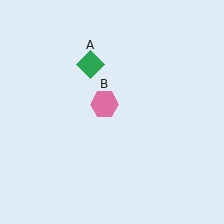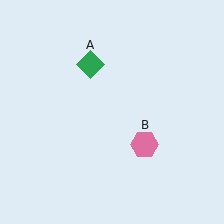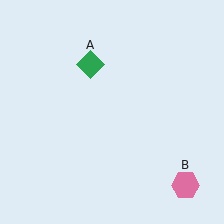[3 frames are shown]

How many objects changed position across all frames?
1 object changed position: pink hexagon (object B).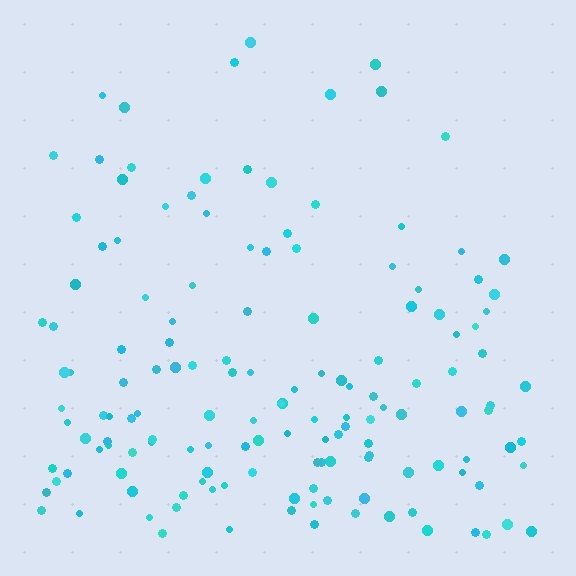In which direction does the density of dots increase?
From top to bottom, with the bottom side densest.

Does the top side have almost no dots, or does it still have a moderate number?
Still a moderate number, just noticeably fewer than the bottom.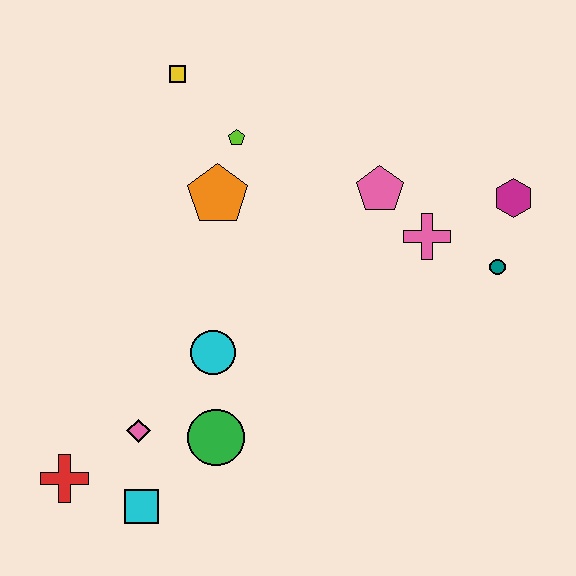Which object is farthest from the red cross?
The magenta hexagon is farthest from the red cross.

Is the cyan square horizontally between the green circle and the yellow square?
No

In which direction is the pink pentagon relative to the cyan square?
The pink pentagon is above the cyan square.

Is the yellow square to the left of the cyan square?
No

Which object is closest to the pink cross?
The pink pentagon is closest to the pink cross.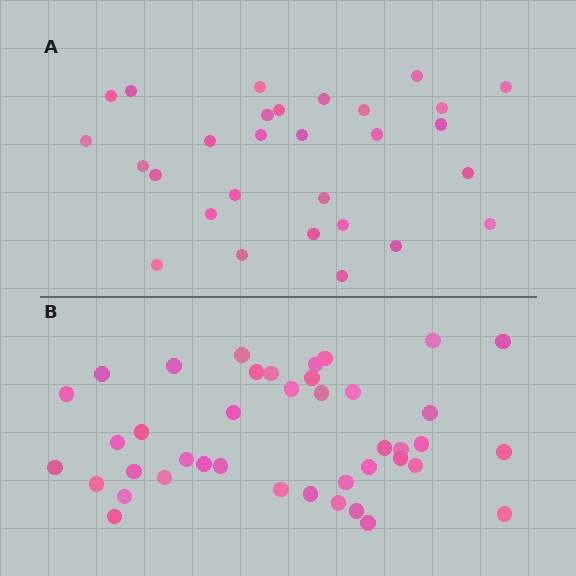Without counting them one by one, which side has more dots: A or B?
Region B (the bottom region) has more dots.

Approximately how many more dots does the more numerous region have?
Region B has roughly 12 or so more dots than region A.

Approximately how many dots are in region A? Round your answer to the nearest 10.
About 30 dots. (The exact count is 29, which rounds to 30.)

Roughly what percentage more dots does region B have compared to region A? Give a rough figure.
About 40% more.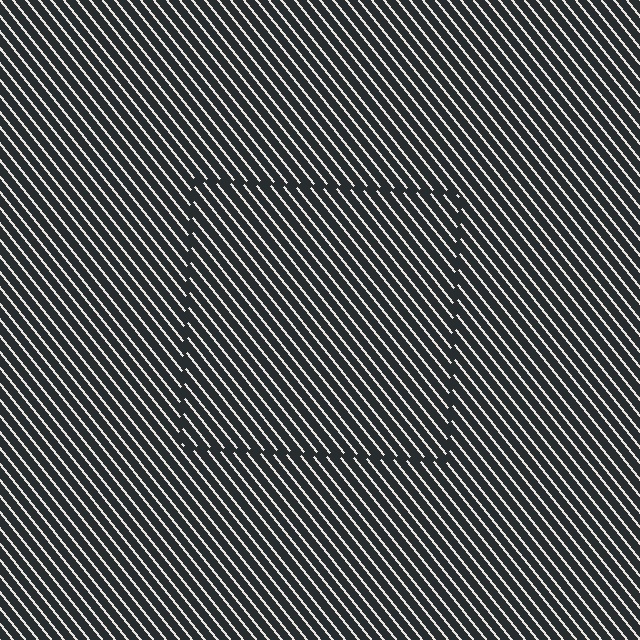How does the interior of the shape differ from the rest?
The interior of the shape contains the same grating, shifted by half a period — the contour is defined by the phase discontinuity where line-ends from the inner and outer gratings abut.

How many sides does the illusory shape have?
4 sides — the line-ends trace a square.